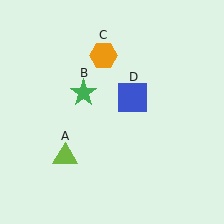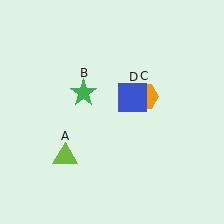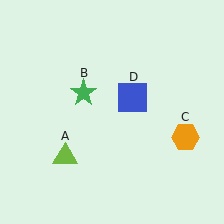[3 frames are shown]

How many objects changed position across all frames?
1 object changed position: orange hexagon (object C).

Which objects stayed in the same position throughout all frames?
Lime triangle (object A) and green star (object B) and blue square (object D) remained stationary.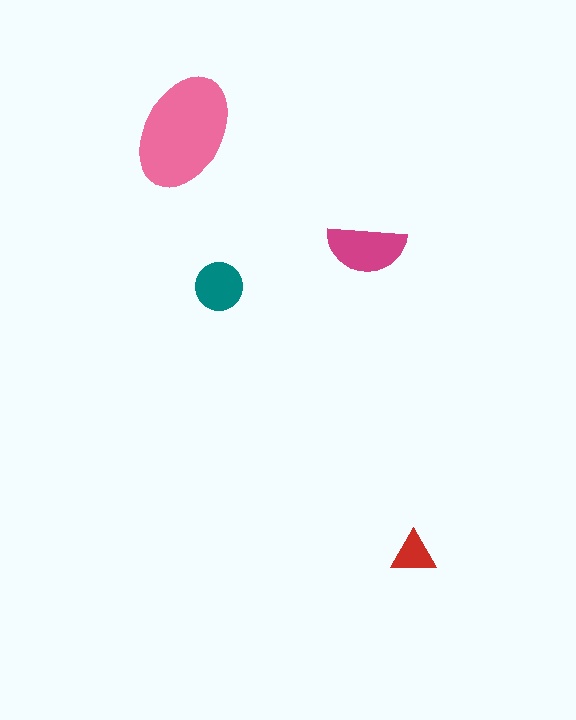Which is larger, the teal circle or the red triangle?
The teal circle.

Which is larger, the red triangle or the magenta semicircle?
The magenta semicircle.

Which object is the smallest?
The red triangle.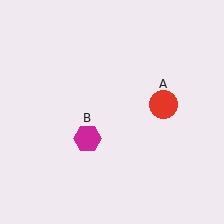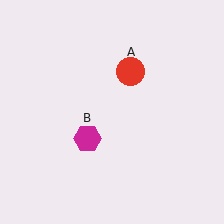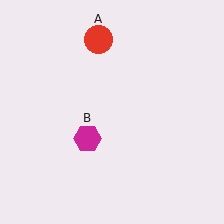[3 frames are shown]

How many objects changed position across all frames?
1 object changed position: red circle (object A).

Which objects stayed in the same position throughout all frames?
Magenta hexagon (object B) remained stationary.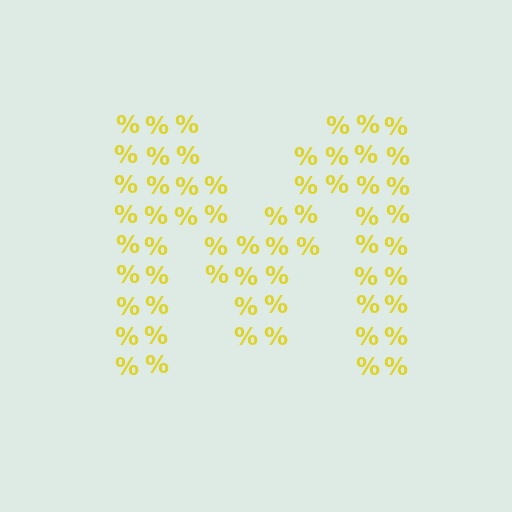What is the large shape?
The large shape is the letter M.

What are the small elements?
The small elements are percent signs.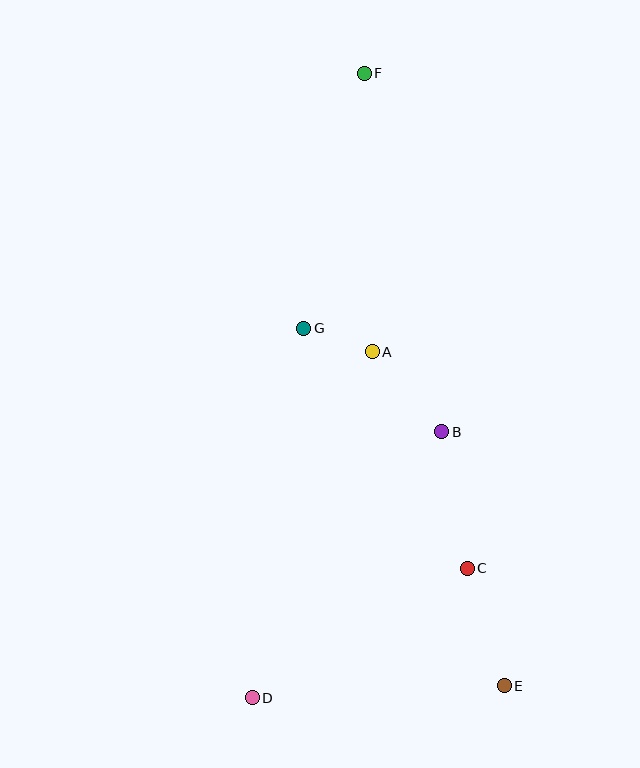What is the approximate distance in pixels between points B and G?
The distance between B and G is approximately 173 pixels.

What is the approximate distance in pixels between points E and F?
The distance between E and F is approximately 628 pixels.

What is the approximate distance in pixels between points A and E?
The distance between A and E is approximately 359 pixels.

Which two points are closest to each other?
Points A and G are closest to each other.